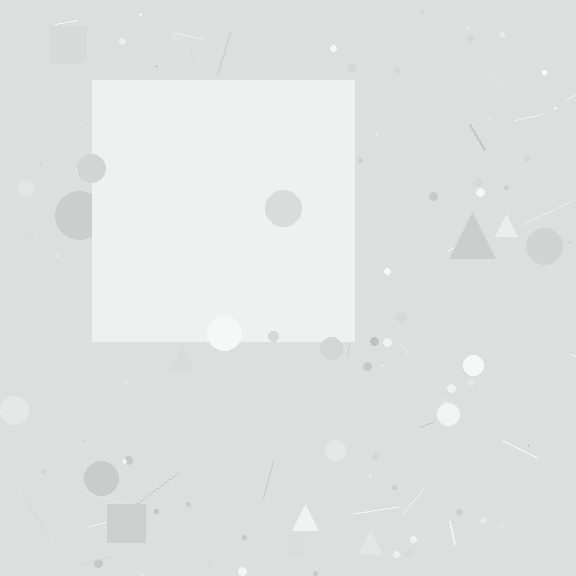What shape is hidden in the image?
A square is hidden in the image.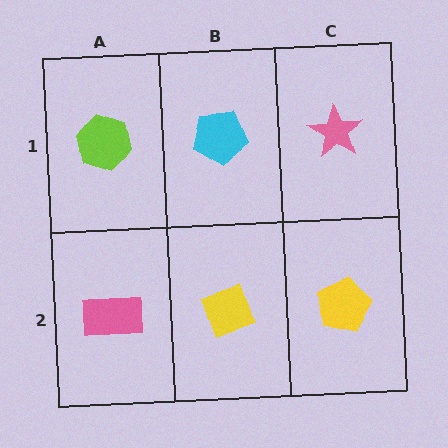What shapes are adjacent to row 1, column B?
A yellow diamond (row 2, column B), a lime hexagon (row 1, column A), a pink star (row 1, column C).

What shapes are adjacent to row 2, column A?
A lime hexagon (row 1, column A), a yellow diamond (row 2, column B).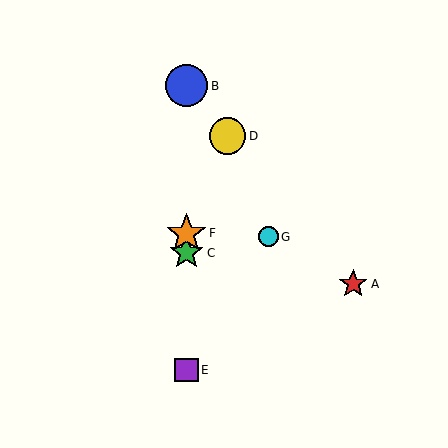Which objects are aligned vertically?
Objects B, C, E, F are aligned vertically.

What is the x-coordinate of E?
Object E is at x≈186.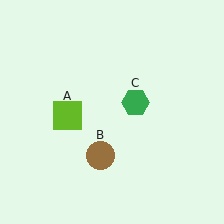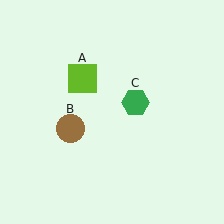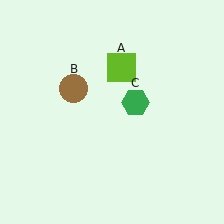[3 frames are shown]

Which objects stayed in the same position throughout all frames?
Green hexagon (object C) remained stationary.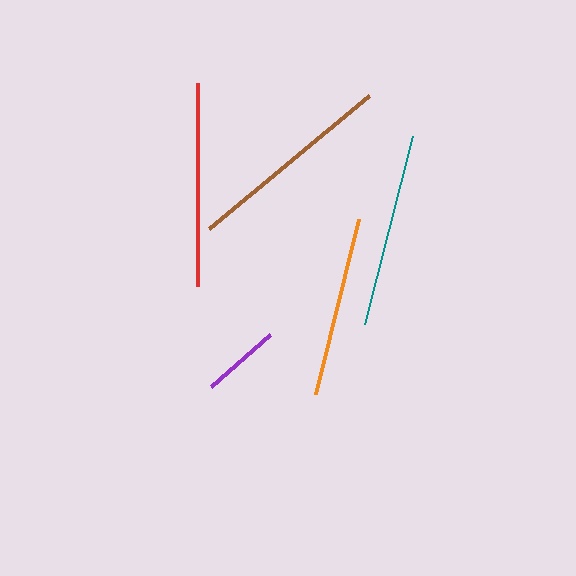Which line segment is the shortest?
The purple line is the shortest at approximately 78 pixels.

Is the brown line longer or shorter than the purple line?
The brown line is longer than the purple line.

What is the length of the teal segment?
The teal segment is approximately 194 pixels long.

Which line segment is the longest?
The brown line is the longest at approximately 208 pixels.